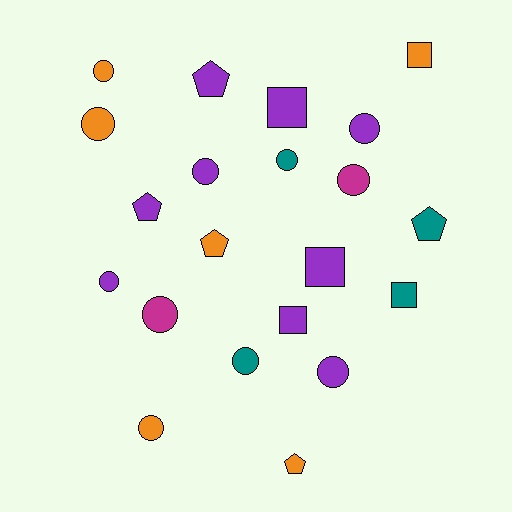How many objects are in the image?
There are 21 objects.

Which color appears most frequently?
Purple, with 9 objects.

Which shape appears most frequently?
Circle, with 11 objects.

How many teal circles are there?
There are 2 teal circles.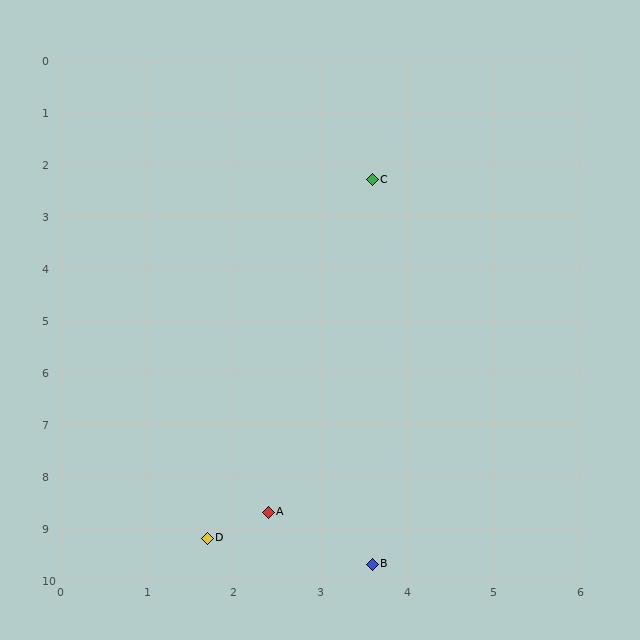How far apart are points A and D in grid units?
Points A and D are about 0.9 grid units apart.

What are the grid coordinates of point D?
Point D is at approximately (1.7, 9.2).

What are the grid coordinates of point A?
Point A is at approximately (2.4, 8.7).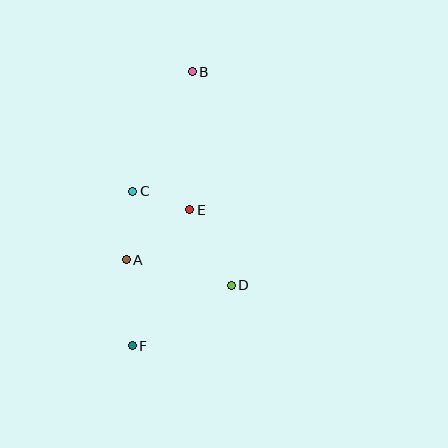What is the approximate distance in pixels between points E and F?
The distance between E and F is approximately 147 pixels.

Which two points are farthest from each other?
Points B and F are farthest from each other.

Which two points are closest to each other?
Points C and E are closest to each other.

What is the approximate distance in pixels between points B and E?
The distance between B and E is approximately 138 pixels.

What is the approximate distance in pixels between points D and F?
The distance between D and F is approximately 116 pixels.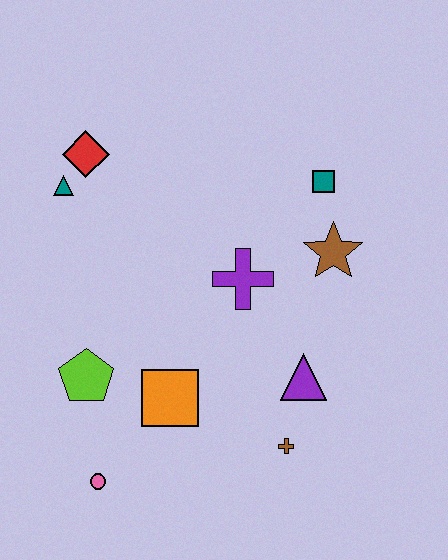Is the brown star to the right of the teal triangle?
Yes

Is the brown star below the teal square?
Yes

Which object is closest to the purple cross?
The brown star is closest to the purple cross.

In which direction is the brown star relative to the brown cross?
The brown star is above the brown cross.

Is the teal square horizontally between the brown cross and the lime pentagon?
No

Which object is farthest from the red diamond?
The brown cross is farthest from the red diamond.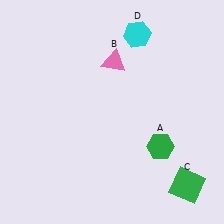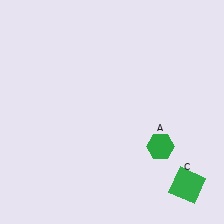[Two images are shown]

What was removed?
The cyan hexagon (D), the pink triangle (B) were removed in Image 2.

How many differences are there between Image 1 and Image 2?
There are 2 differences between the two images.